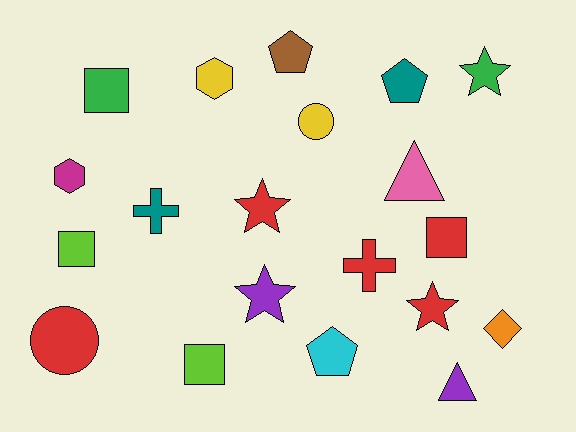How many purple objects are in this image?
There are 2 purple objects.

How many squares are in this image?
There are 4 squares.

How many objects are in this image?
There are 20 objects.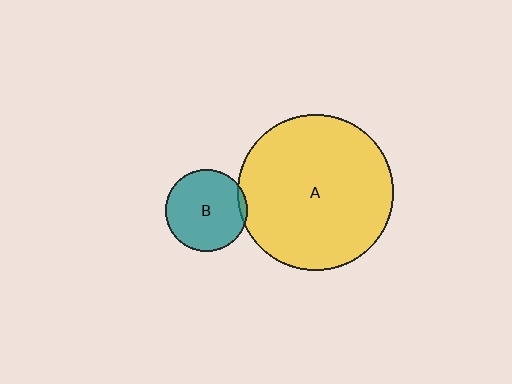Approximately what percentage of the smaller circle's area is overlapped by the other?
Approximately 5%.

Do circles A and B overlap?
Yes.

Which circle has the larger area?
Circle A (yellow).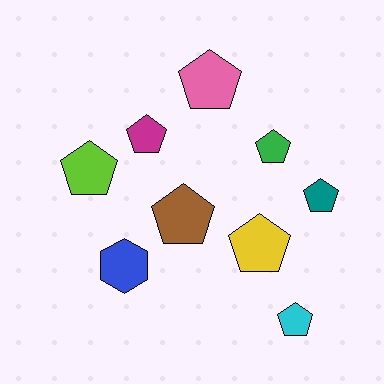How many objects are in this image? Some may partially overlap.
There are 9 objects.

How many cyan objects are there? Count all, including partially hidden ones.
There is 1 cyan object.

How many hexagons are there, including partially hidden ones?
There is 1 hexagon.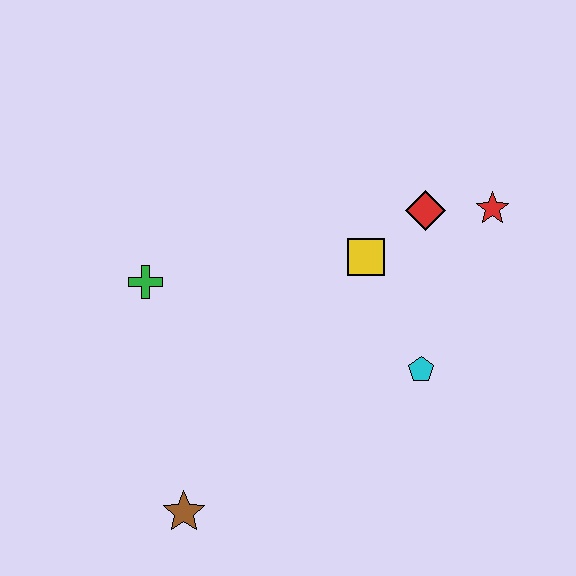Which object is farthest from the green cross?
The red star is farthest from the green cross.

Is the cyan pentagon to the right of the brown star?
Yes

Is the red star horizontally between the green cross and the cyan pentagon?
No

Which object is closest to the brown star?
The green cross is closest to the brown star.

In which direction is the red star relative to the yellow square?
The red star is to the right of the yellow square.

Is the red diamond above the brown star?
Yes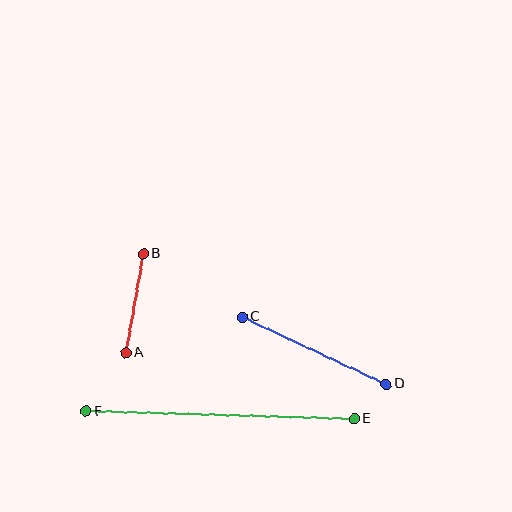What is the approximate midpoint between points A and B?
The midpoint is at approximately (134, 303) pixels.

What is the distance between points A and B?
The distance is approximately 101 pixels.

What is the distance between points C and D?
The distance is approximately 159 pixels.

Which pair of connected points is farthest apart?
Points E and F are farthest apart.